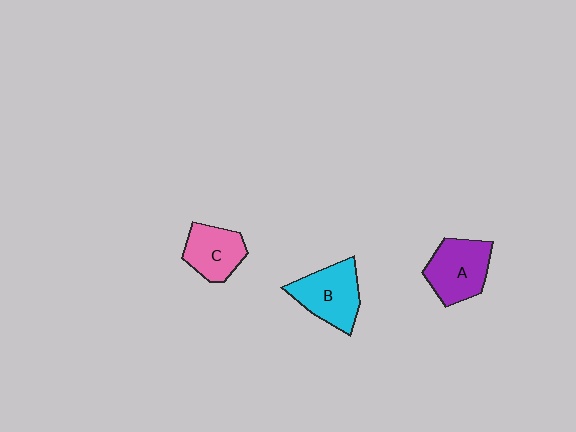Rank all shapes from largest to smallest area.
From largest to smallest: B (cyan), A (purple), C (pink).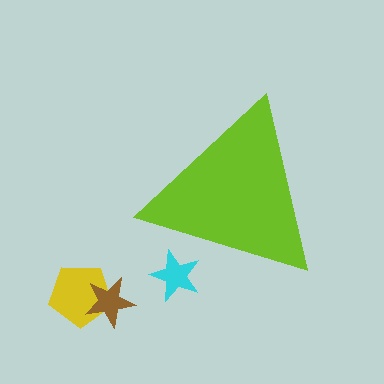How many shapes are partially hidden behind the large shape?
1 shape is partially hidden.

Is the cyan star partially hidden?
Yes, the cyan star is partially hidden behind the lime triangle.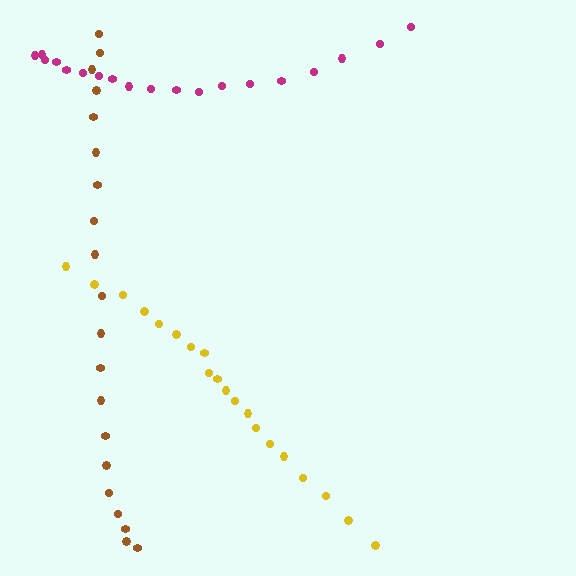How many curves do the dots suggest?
There are 3 distinct paths.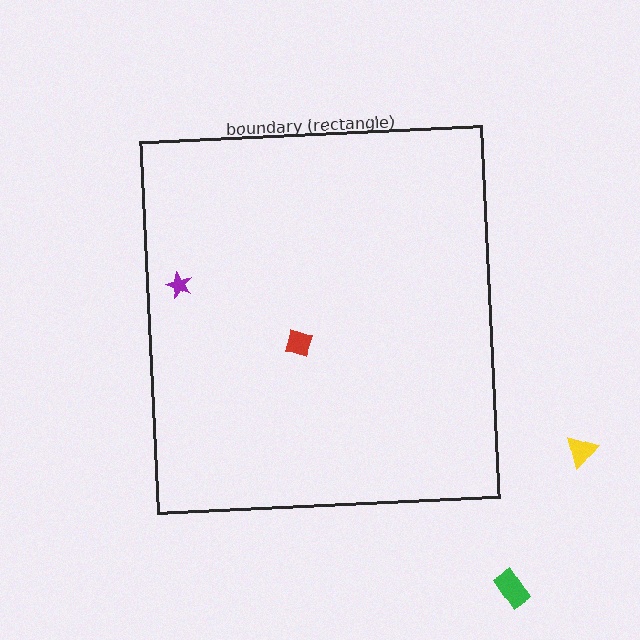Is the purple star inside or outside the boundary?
Inside.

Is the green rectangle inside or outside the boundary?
Outside.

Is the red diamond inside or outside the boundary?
Inside.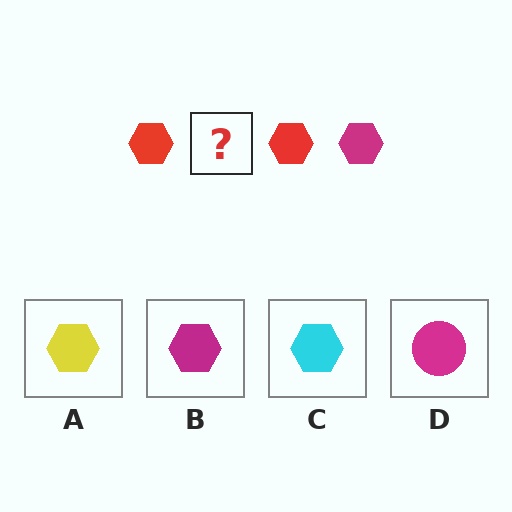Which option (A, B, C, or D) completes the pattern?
B.